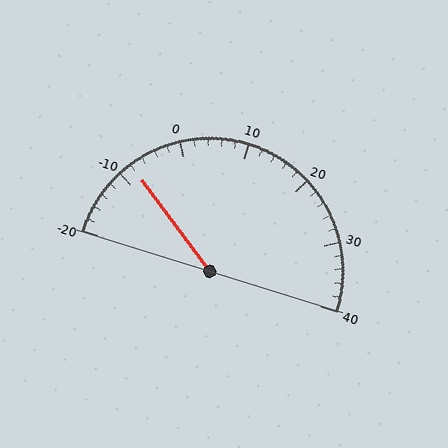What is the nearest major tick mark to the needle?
The nearest major tick mark is -10.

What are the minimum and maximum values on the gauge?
The gauge ranges from -20 to 40.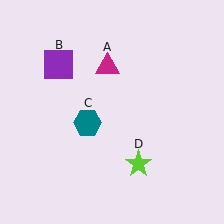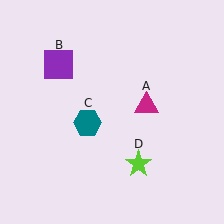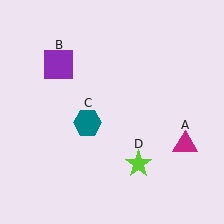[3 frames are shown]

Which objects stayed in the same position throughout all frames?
Purple square (object B) and teal hexagon (object C) and lime star (object D) remained stationary.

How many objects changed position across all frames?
1 object changed position: magenta triangle (object A).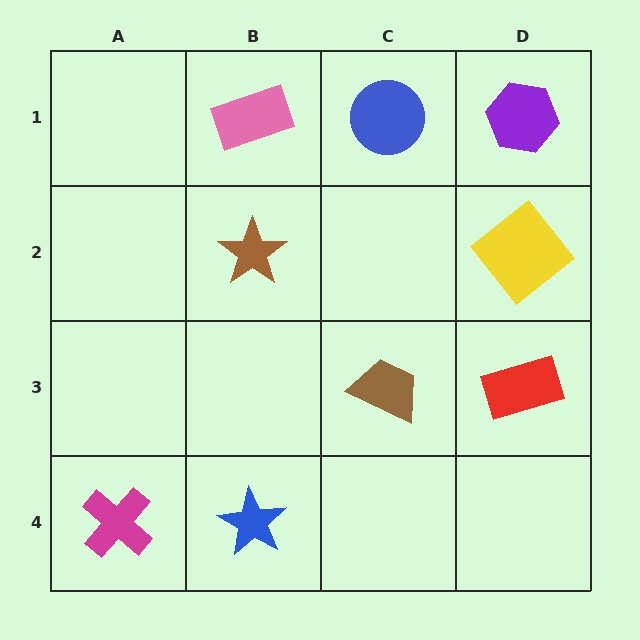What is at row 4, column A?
A magenta cross.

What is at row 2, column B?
A brown star.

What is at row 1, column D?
A purple hexagon.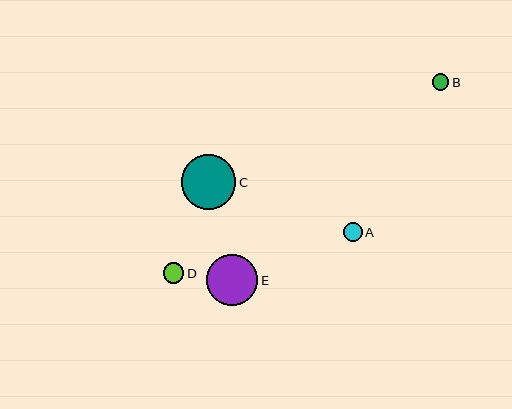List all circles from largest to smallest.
From largest to smallest: C, E, D, A, B.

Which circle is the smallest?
Circle B is the smallest with a size of approximately 17 pixels.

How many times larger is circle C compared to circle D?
Circle C is approximately 2.7 times the size of circle D.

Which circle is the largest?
Circle C is the largest with a size of approximately 54 pixels.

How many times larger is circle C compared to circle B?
Circle C is approximately 3.2 times the size of circle B.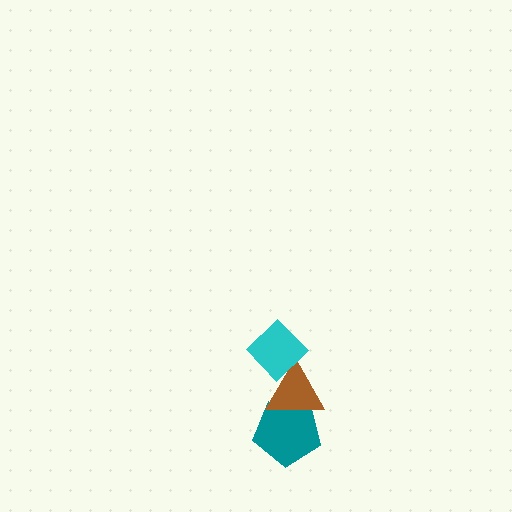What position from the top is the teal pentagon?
The teal pentagon is 3rd from the top.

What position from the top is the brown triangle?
The brown triangle is 2nd from the top.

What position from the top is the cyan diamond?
The cyan diamond is 1st from the top.